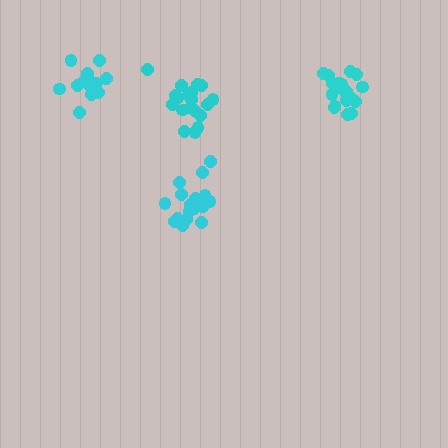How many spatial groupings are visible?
There are 4 spatial groupings.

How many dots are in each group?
Group 1: 19 dots, Group 2: 14 dots, Group 3: 19 dots, Group 4: 19 dots (71 total).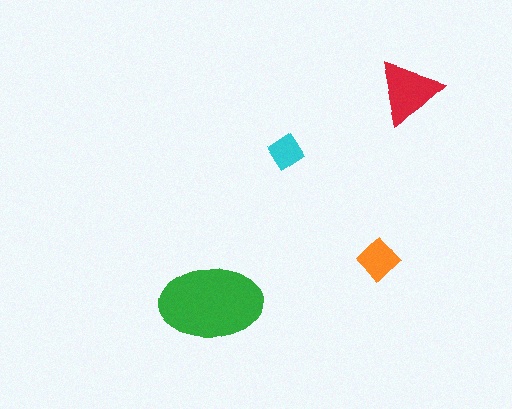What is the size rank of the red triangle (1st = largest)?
2nd.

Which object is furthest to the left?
The green ellipse is leftmost.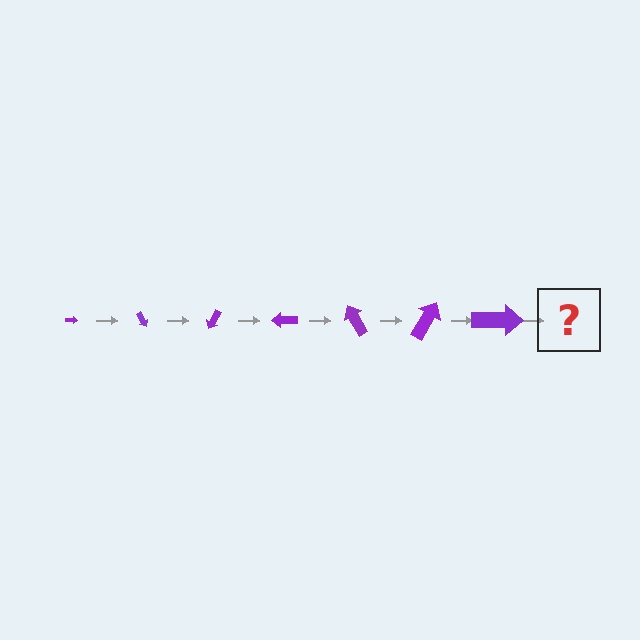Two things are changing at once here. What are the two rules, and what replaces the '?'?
The two rules are that the arrow grows larger each step and it rotates 60 degrees each step. The '?' should be an arrow, larger than the previous one and rotated 420 degrees from the start.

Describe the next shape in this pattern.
It should be an arrow, larger than the previous one and rotated 420 degrees from the start.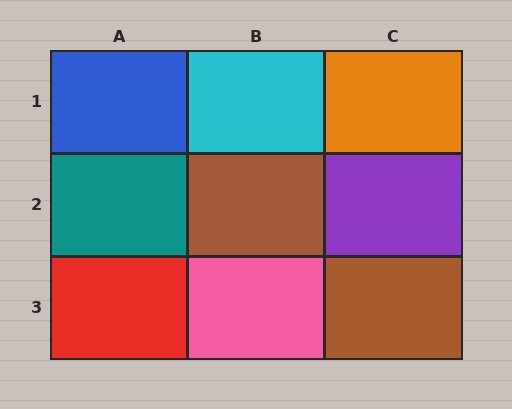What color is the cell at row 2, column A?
Teal.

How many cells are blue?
1 cell is blue.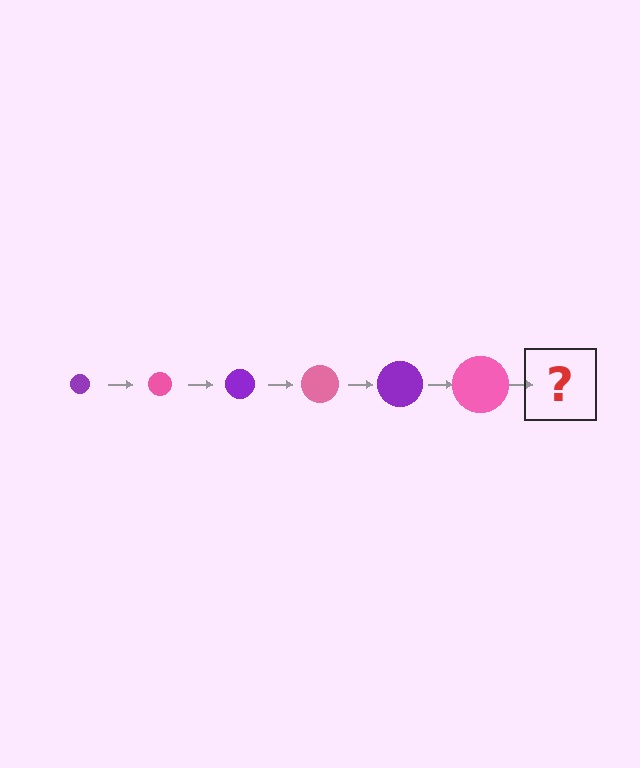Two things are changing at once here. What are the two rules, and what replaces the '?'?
The two rules are that the circle grows larger each step and the color cycles through purple and pink. The '?' should be a purple circle, larger than the previous one.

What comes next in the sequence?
The next element should be a purple circle, larger than the previous one.